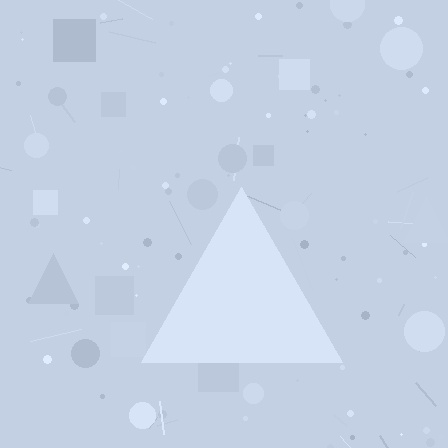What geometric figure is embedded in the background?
A triangle is embedded in the background.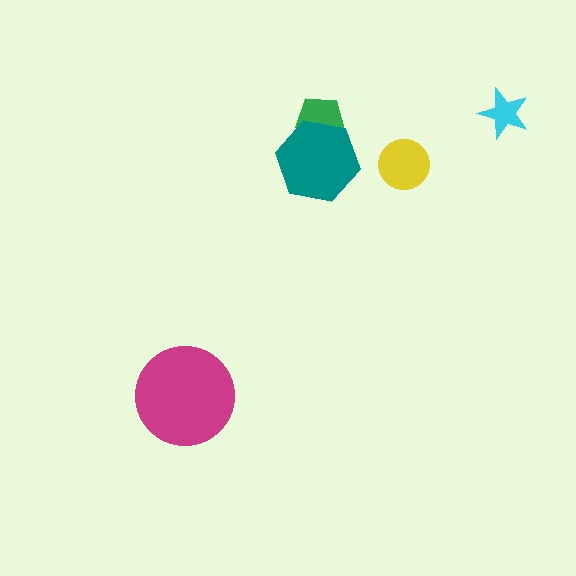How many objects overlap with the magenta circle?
0 objects overlap with the magenta circle.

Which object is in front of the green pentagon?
The teal hexagon is in front of the green pentagon.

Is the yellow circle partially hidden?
No, no other shape covers it.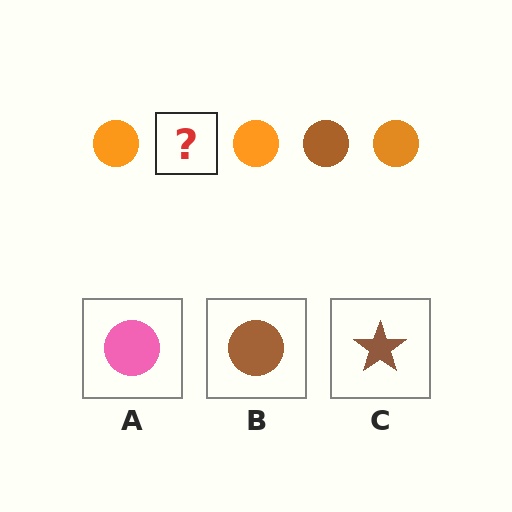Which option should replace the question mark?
Option B.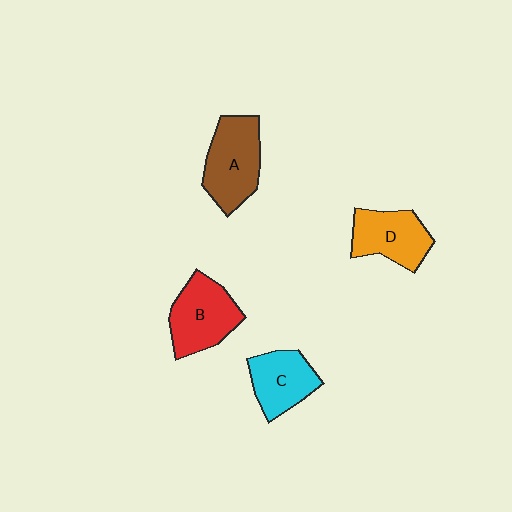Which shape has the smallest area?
Shape C (cyan).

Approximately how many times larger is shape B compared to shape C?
Approximately 1.2 times.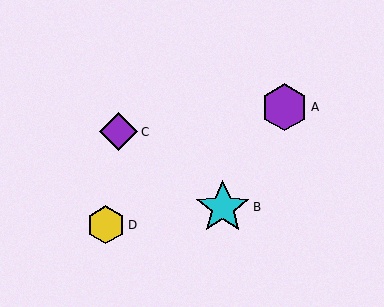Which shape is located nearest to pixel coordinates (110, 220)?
The yellow hexagon (labeled D) at (106, 225) is nearest to that location.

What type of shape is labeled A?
Shape A is a purple hexagon.